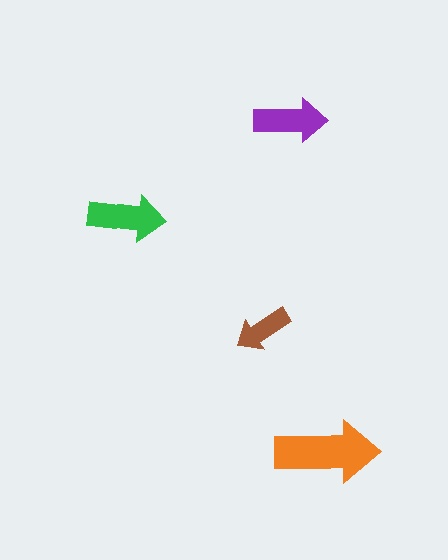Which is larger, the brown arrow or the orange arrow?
The orange one.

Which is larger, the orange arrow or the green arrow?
The orange one.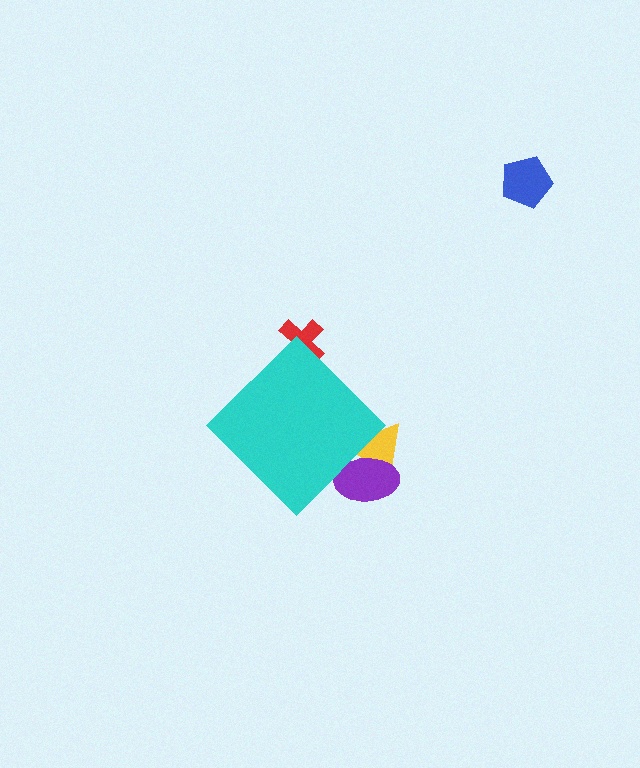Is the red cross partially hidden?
Yes, the red cross is partially hidden behind the cyan diamond.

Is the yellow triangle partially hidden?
Yes, the yellow triangle is partially hidden behind the cyan diamond.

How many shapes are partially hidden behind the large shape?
3 shapes are partially hidden.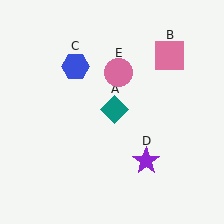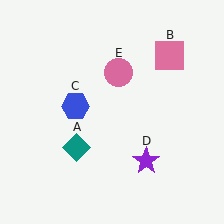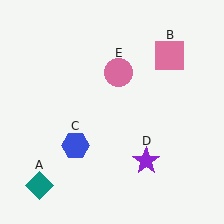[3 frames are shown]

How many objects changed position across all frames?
2 objects changed position: teal diamond (object A), blue hexagon (object C).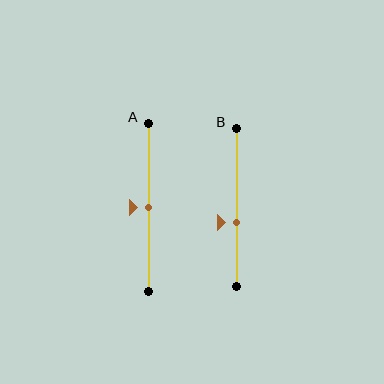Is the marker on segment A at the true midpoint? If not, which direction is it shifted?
Yes, the marker on segment A is at the true midpoint.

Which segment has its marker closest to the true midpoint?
Segment A has its marker closest to the true midpoint.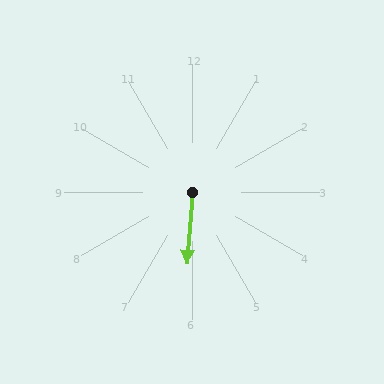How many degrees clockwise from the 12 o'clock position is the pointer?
Approximately 185 degrees.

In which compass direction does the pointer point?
South.